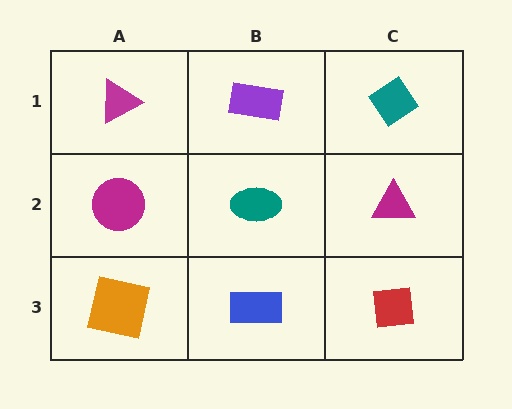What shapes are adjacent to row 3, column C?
A magenta triangle (row 2, column C), a blue rectangle (row 3, column B).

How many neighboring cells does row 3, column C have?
2.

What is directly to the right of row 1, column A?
A purple rectangle.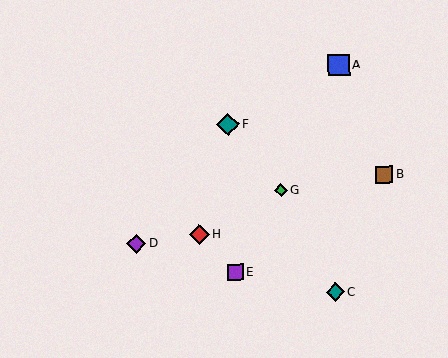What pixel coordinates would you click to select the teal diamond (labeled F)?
Click at (228, 124) to select the teal diamond F.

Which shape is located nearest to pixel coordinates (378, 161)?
The brown square (labeled B) at (384, 175) is nearest to that location.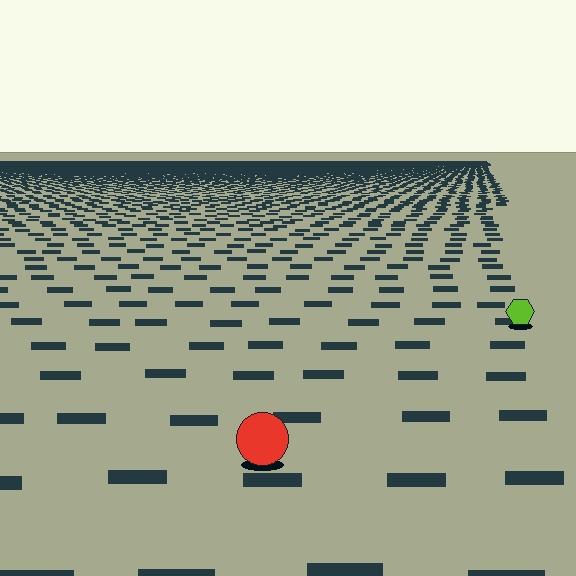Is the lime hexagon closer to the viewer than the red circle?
No. The red circle is closer — you can tell from the texture gradient: the ground texture is coarser near it.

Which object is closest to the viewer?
The red circle is closest. The texture marks near it are larger and more spread out.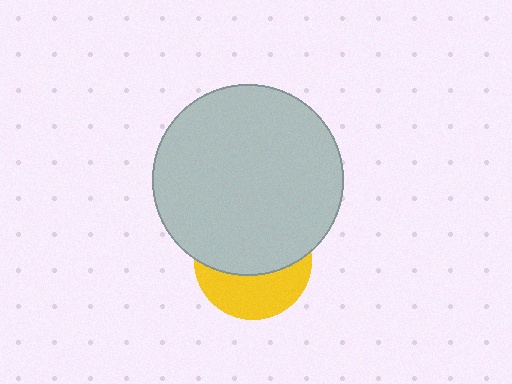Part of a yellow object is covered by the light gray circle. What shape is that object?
It is a circle.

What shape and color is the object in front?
The object in front is a light gray circle.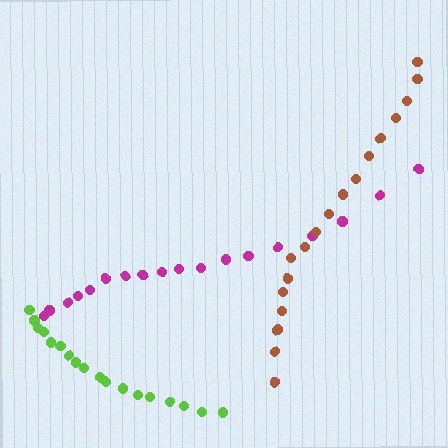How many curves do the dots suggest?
There are 3 distinct paths.